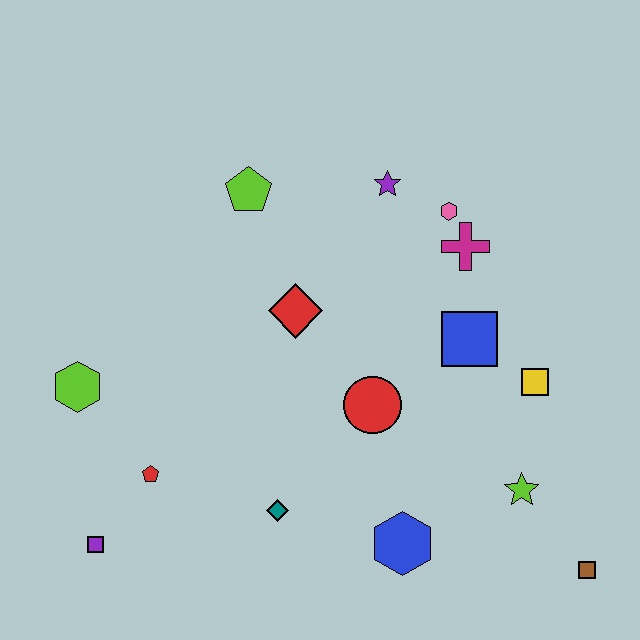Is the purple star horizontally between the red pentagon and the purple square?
No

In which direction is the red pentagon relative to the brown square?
The red pentagon is to the left of the brown square.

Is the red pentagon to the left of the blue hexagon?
Yes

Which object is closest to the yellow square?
The blue square is closest to the yellow square.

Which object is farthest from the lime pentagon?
The brown square is farthest from the lime pentagon.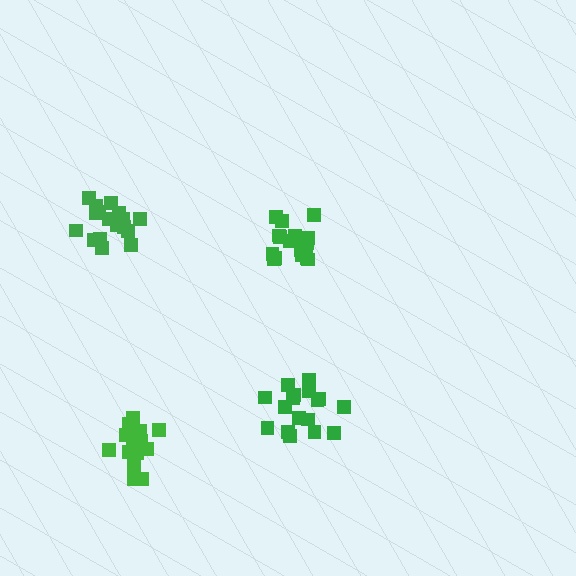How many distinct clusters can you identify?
There are 4 distinct clusters.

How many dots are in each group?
Group 1: 17 dots, Group 2: 18 dots, Group 3: 17 dots, Group 4: 17 dots (69 total).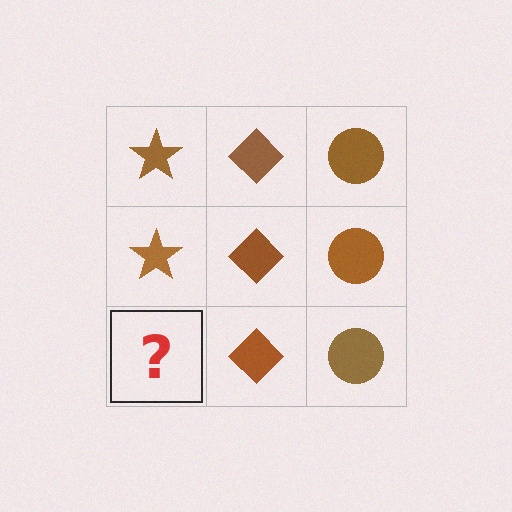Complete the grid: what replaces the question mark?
The question mark should be replaced with a brown star.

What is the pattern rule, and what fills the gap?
The rule is that each column has a consistent shape. The gap should be filled with a brown star.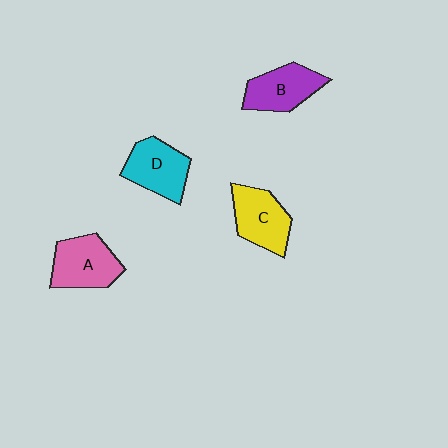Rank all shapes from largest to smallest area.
From largest to smallest: A (pink), D (cyan), C (yellow), B (purple).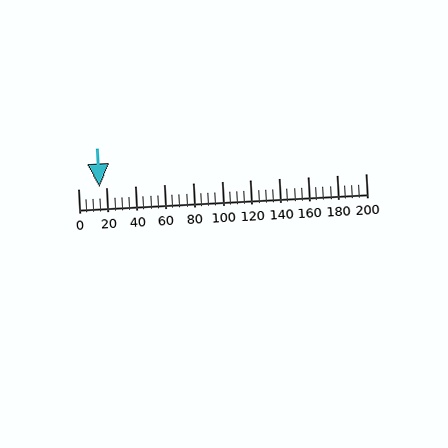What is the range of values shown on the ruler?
The ruler shows values from 0 to 200.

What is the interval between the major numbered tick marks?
The major tick marks are spaced 20 units apart.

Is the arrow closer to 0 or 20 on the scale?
The arrow is closer to 20.